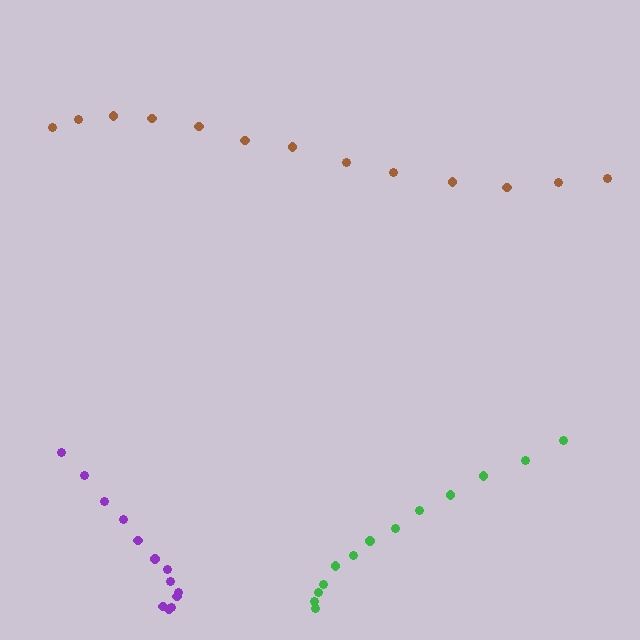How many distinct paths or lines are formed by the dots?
There are 3 distinct paths.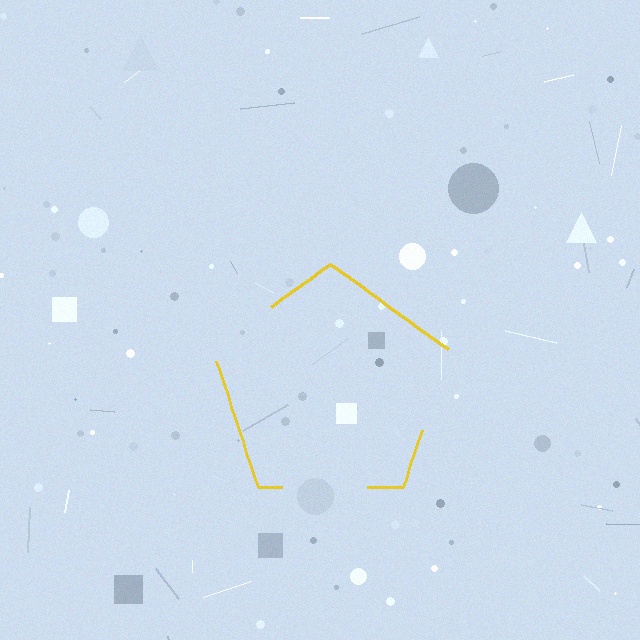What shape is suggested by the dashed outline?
The dashed outline suggests a pentagon.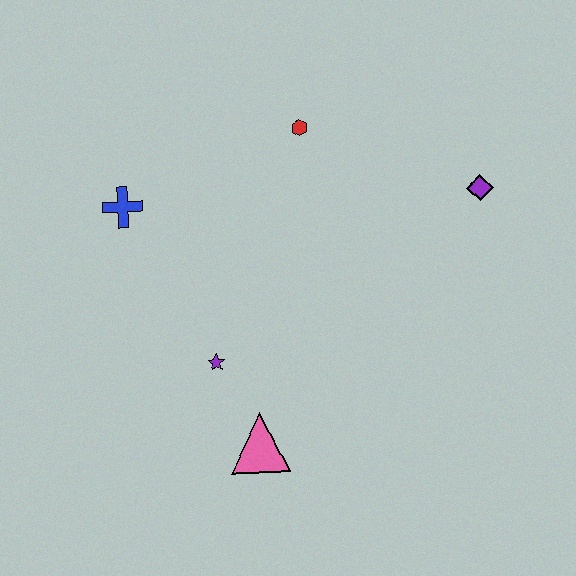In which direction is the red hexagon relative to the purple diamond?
The red hexagon is to the left of the purple diamond.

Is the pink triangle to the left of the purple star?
No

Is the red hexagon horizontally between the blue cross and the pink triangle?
No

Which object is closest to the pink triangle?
The purple star is closest to the pink triangle.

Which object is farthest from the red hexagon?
The pink triangle is farthest from the red hexagon.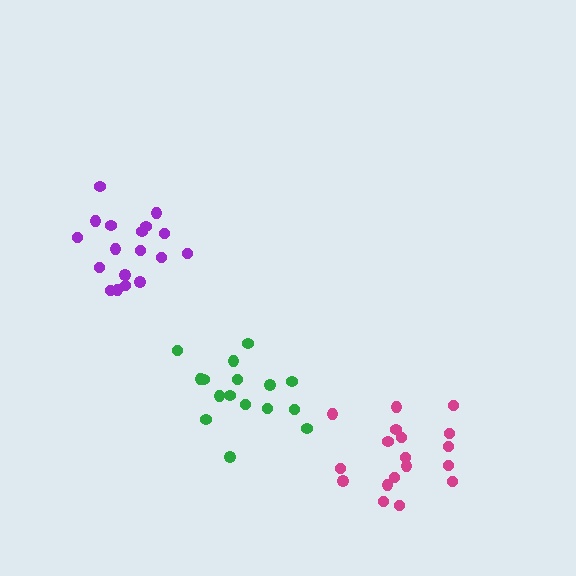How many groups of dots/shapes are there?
There are 3 groups.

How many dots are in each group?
Group 1: 18 dots, Group 2: 16 dots, Group 3: 18 dots (52 total).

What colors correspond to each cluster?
The clusters are colored: purple, green, magenta.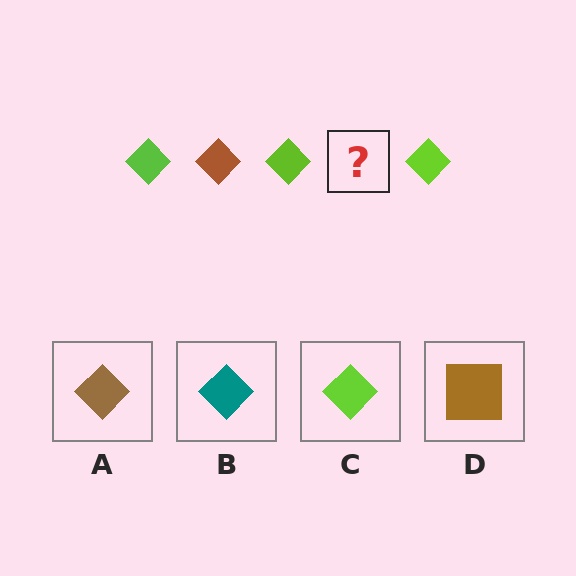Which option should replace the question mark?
Option A.